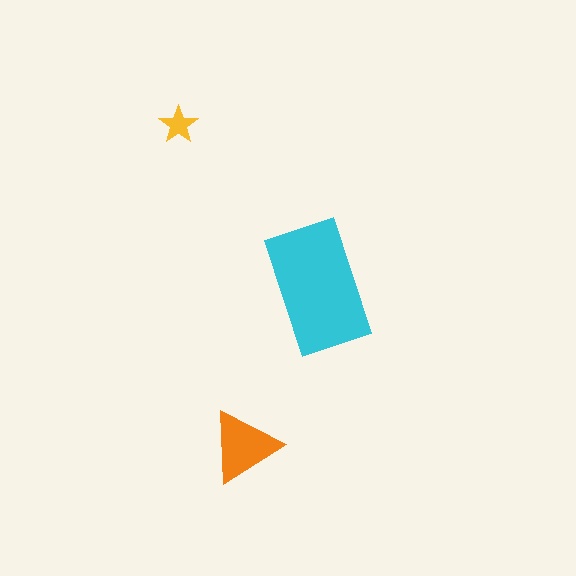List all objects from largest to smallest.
The cyan rectangle, the orange triangle, the yellow star.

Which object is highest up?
The yellow star is topmost.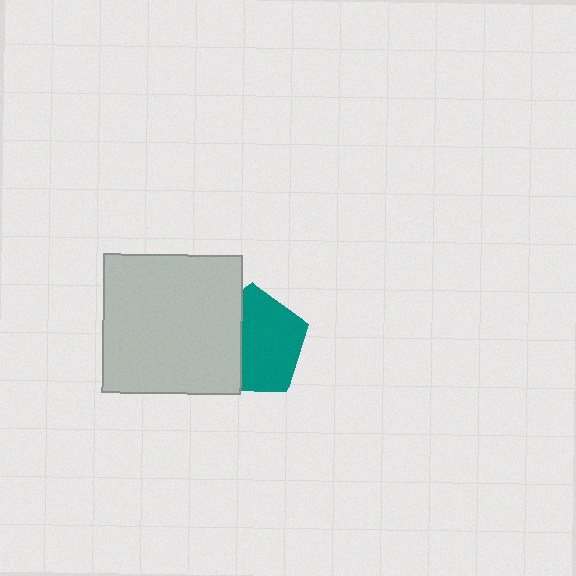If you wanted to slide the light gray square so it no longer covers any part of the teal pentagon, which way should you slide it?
Slide it left — that is the most direct way to separate the two shapes.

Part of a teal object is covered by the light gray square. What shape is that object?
It is a pentagon.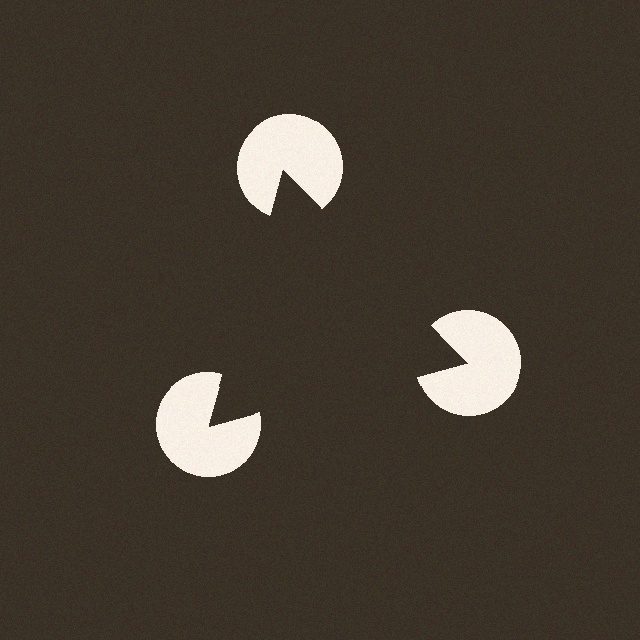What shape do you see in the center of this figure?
An illusory triangle — its edges are inferred from the aligned wedge cuts in the pac-man discs, not physically drawn.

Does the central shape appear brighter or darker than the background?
It typically appears slightly darker than the background, even though no actual brightness change is drawn.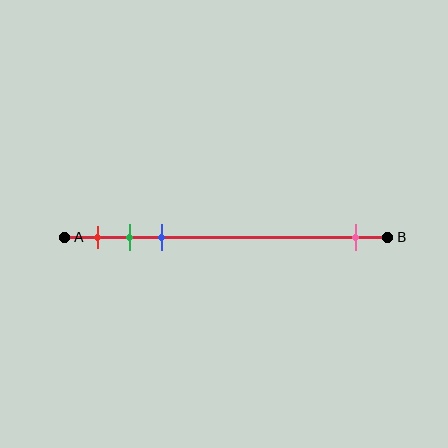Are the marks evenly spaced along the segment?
No, the marks are not evenly spaced.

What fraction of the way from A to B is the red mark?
The red mark is approximately 10% (0.1) of the way from A to B.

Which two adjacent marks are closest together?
The green and blue marks are the closest adjacent pair.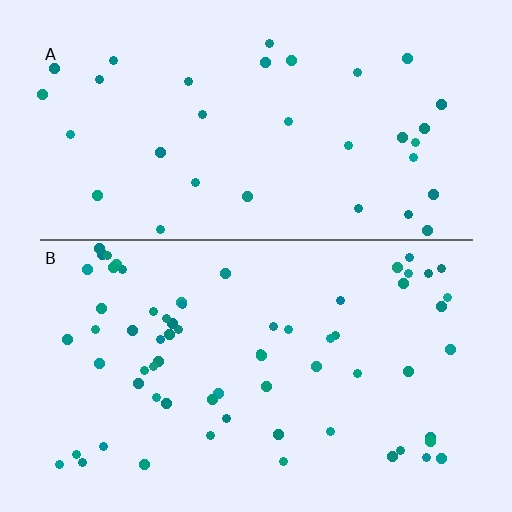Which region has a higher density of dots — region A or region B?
B (the bottom).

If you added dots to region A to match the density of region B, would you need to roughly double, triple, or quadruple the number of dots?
Approximately double.